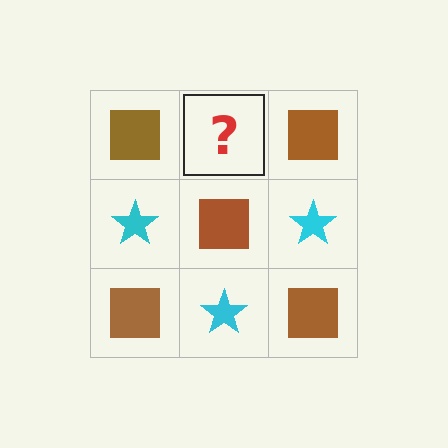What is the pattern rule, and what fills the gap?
The rule is that it alternates brown square and cyan star in a checkerboard pattern. The gap should be filled with a cyan star.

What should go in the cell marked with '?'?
The missing cell should contain a cyan star.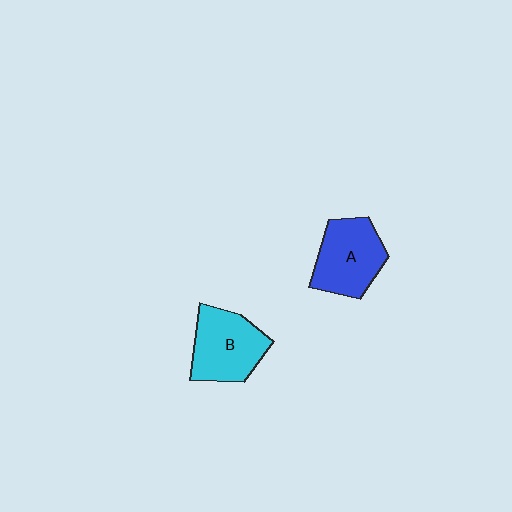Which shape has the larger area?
Shape B (cyan).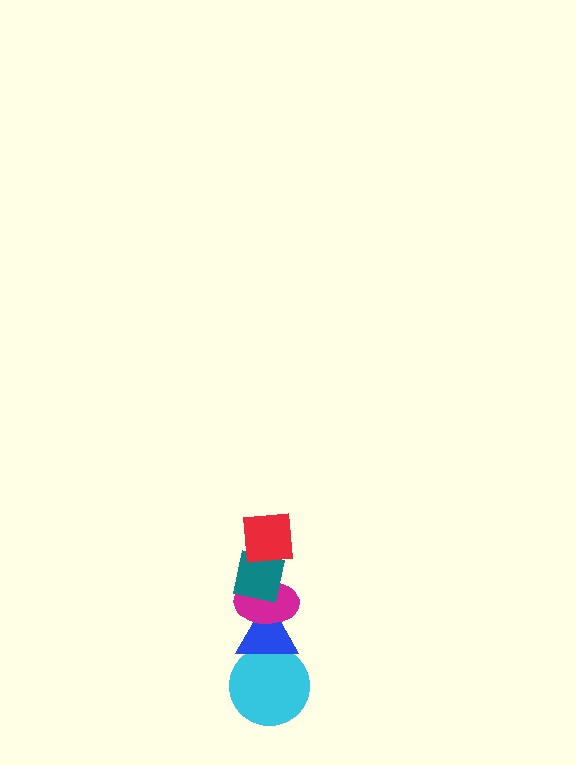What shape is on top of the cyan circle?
The blue triangle is on top of the cyan circle.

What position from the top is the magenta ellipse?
The magenta ellipse is 3rd from the top.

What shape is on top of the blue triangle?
The magenta ellipse is on top of the blue triangle.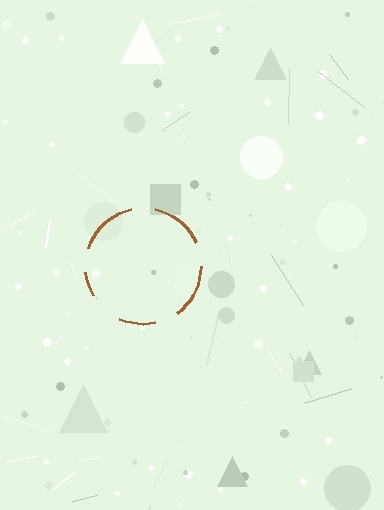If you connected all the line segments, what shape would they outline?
They would outline a circle.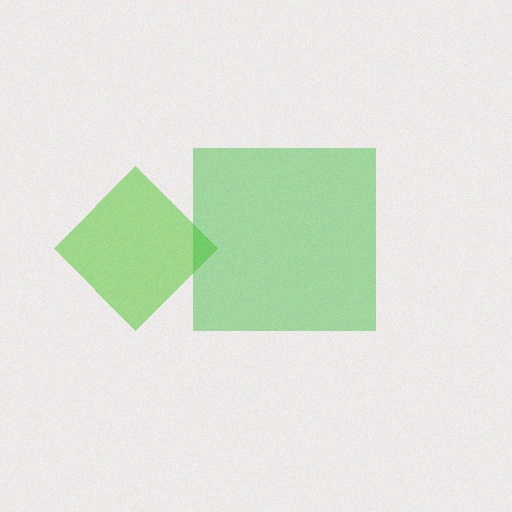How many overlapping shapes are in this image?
There are 2 overlapping shapes in the image.